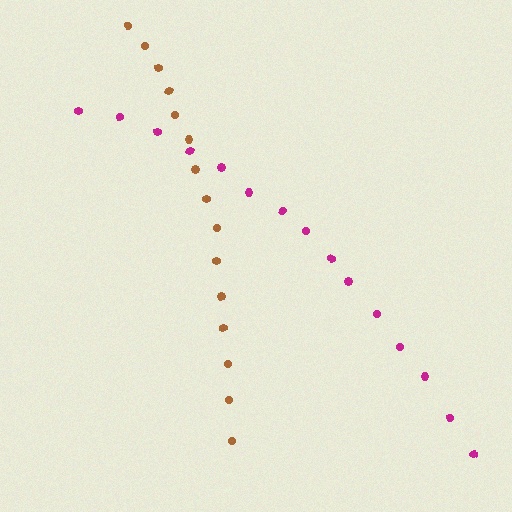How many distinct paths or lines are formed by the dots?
There are 2 distinct paths.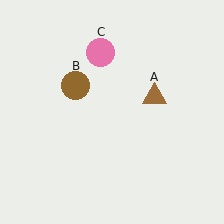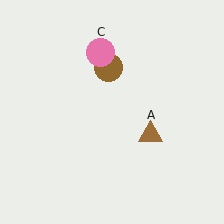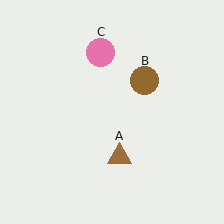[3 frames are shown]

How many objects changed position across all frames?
2 objects changed position: brown triangle (object A), brown circle (object B).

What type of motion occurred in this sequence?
The brown triangle (object A), brown circle (object B) rotated clockwise around the center of the scene.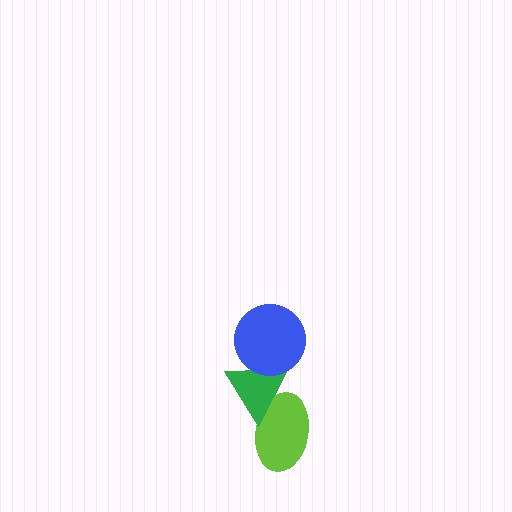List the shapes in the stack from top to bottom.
From top to bottom: the blue circle, the green triangle, the lime ellipse.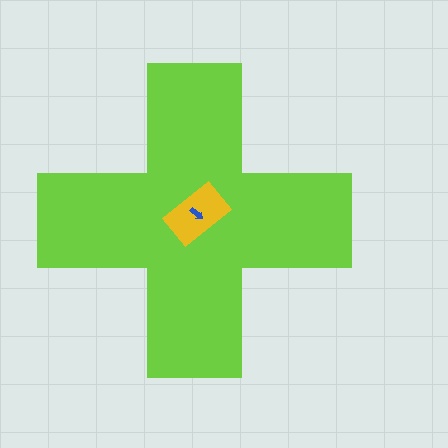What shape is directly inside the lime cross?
The yellow rectangle.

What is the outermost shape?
The lime cross.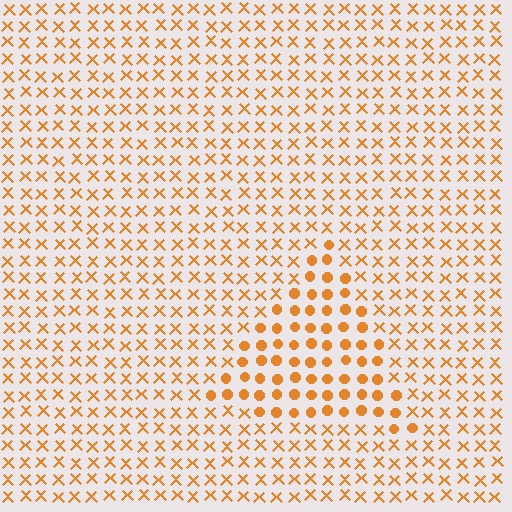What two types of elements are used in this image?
The image uses circles inside the triangle region and X marks outside it.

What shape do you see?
I see a triangle.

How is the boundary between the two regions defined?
The boundary is defined by a change in element shape: circles inside vs. X marks outside. All elements share the same color and spacing.